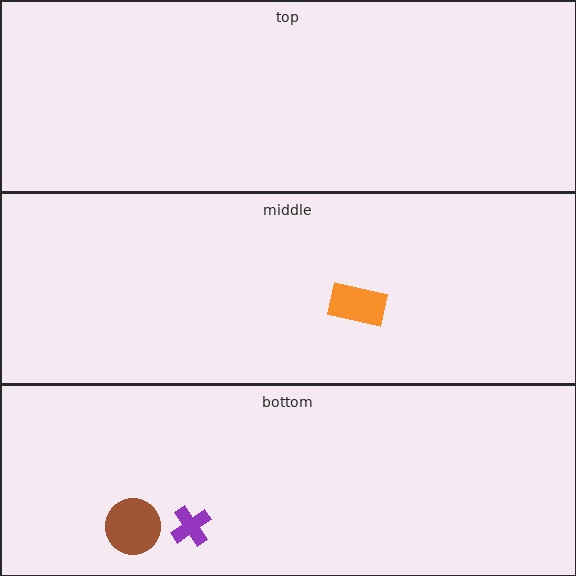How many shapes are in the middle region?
1.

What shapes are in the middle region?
The orange rectangle.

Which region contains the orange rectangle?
The middle region.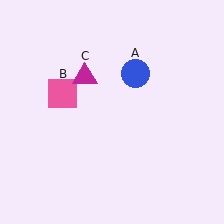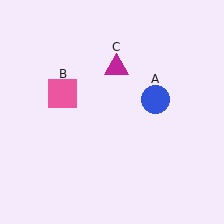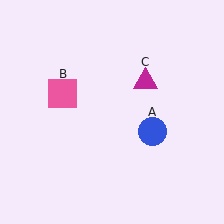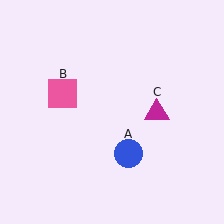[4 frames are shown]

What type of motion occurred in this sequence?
The blue circle (object A), magenta triangle (object C) rotated clockwise around the center of the scene.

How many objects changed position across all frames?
2 objects changed position: blue circle (object A), magenta triangle (object C).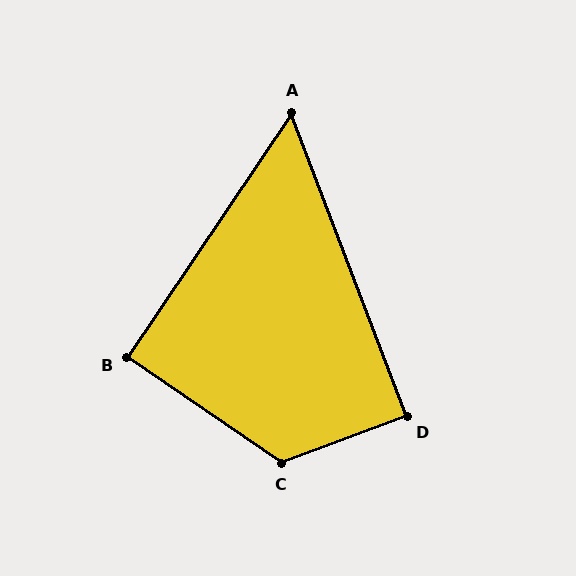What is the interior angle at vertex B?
Approximately 90 degrees (approximately right).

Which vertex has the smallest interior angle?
A, at approximately 55 degrees.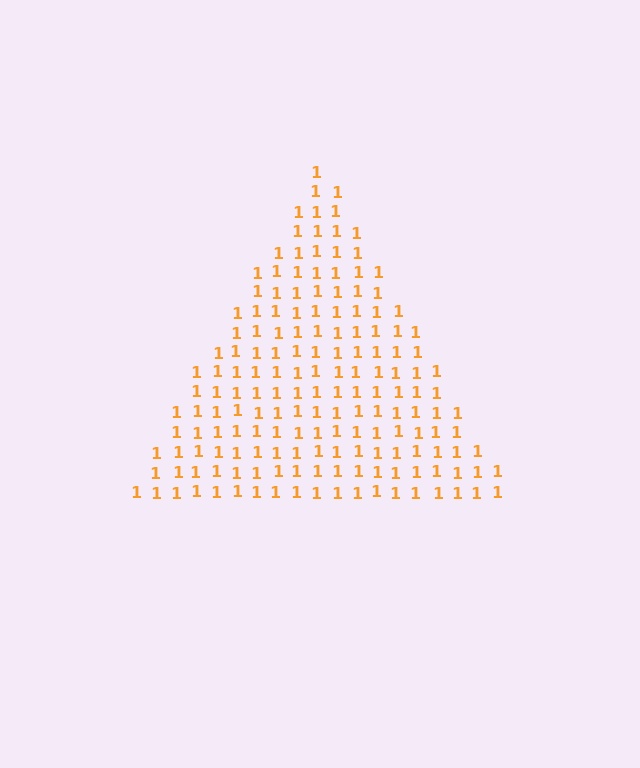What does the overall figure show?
The overall figure shows a triangle.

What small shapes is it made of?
It is made of small digit 1's.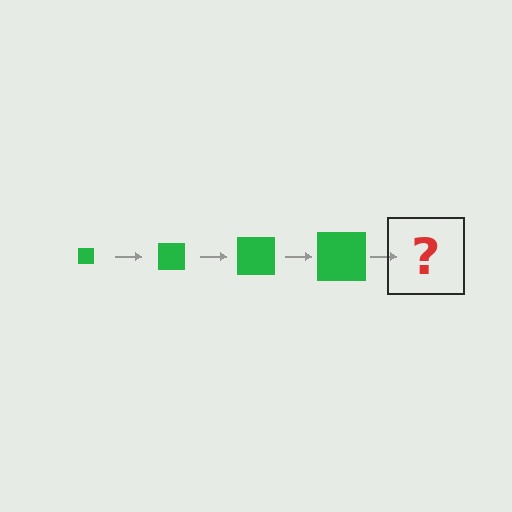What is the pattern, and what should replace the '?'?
The pattern is that the square gets progressively larger each step. The '?' should be a green square, larger than the previous one.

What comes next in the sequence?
The next element should be a green square, larger than the previous one.